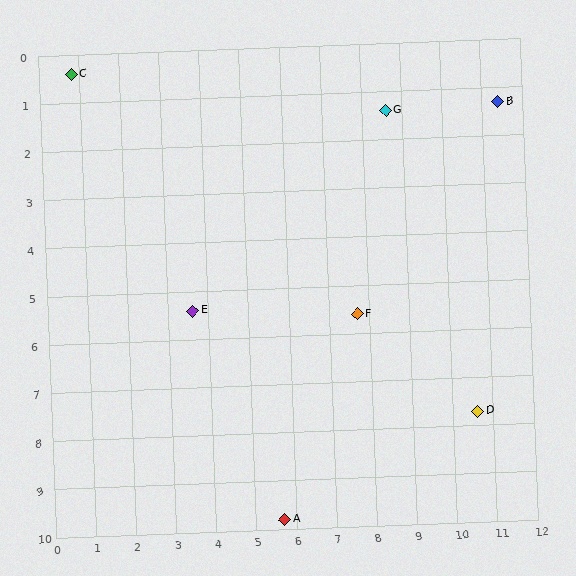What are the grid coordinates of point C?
Point C is at approximately (0.8, 0.4).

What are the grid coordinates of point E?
Point E is at approximately (3.6, 5.4).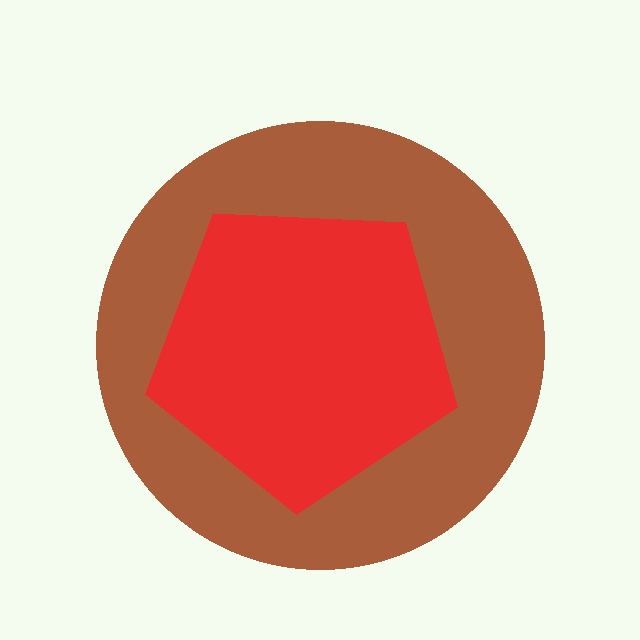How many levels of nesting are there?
2.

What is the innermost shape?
The red pentagon.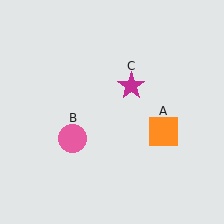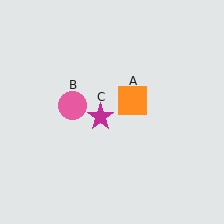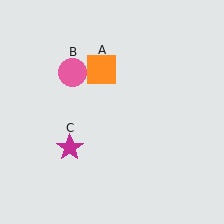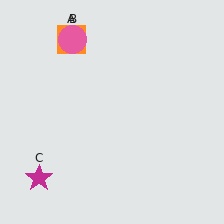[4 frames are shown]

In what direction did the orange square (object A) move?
The orange square (object A) moved up and to the left.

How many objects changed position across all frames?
3 objects changed position: orange square (object A), pink circle (object B), magenta star (object C).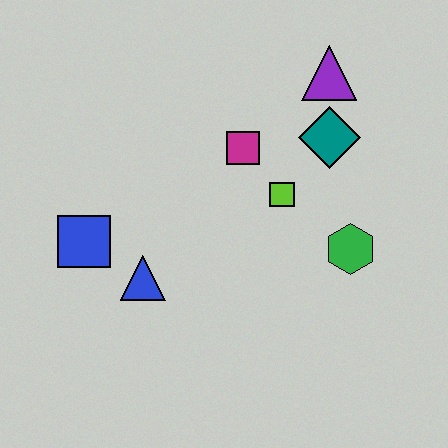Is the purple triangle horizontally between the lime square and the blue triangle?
No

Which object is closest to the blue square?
The blue triangle is closest to the blue square.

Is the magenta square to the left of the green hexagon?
Yes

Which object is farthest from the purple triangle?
The blue square is farthest from the purple triangle.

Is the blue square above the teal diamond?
No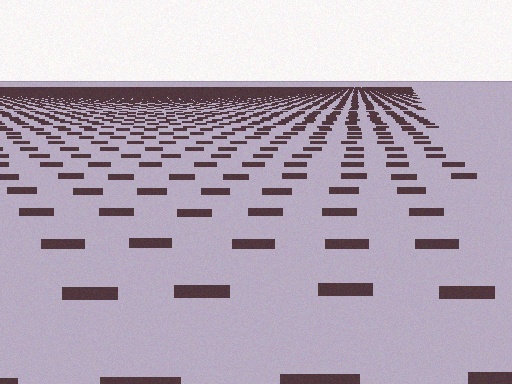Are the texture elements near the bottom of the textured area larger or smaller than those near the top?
Larger. Near the bottom, elements are closer to the viewer and appear at a bigger on-screen size.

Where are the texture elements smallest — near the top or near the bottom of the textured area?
Near the top.